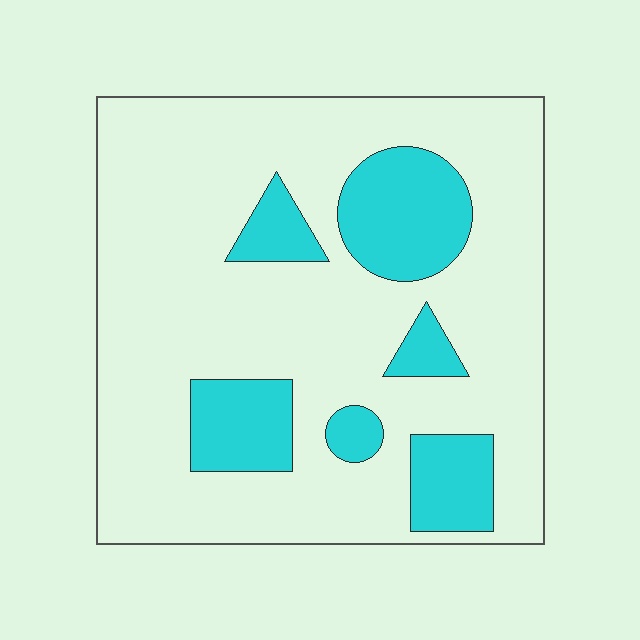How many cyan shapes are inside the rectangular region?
6.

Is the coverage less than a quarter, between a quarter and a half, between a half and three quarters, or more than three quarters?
Less than a quarter.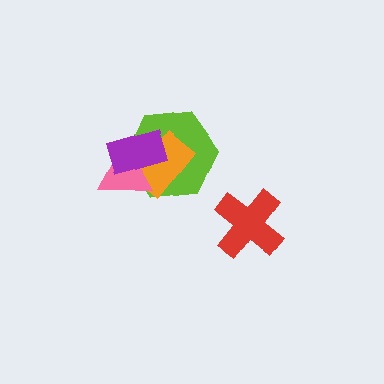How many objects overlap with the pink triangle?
3 objects overlap with the pink triangle.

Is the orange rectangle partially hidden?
Yes, it is partially covered by another shape.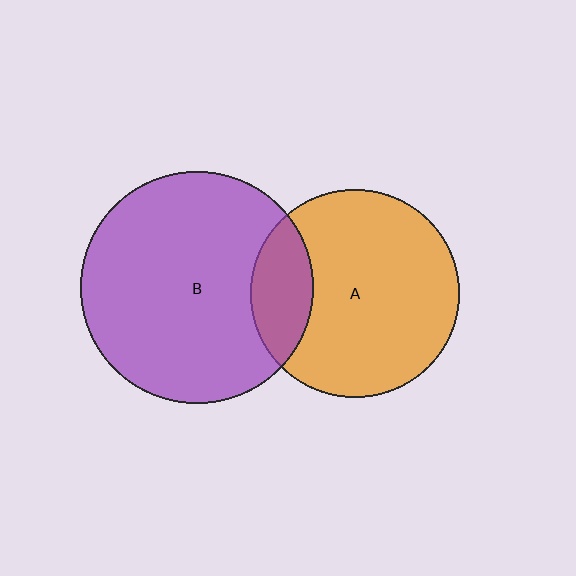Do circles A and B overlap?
Yes.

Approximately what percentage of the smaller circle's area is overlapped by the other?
Approximately 20%.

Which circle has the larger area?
Circle B (purple).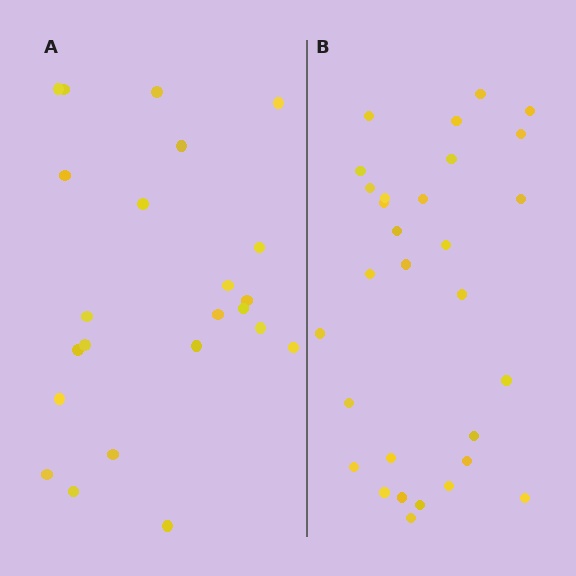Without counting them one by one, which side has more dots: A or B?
Region B (the right region) has more dots.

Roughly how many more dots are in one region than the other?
Region B has roughly 8 or so more dots than region A.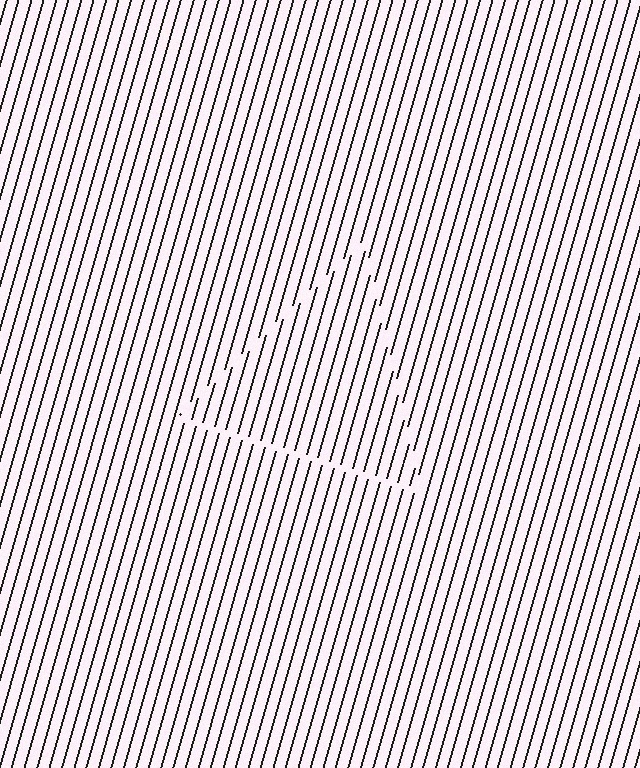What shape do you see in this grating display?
An illusory triangle. The interior of the shape contains the same grating, shifted by half a period — the contour is defined by the phase discontinuity where line-ends from the inner and outer gratings abut.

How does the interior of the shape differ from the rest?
The interior of the shape contains the same grating, shifted by half a period — the contour is defined by the phase discontinuity where line-ends from the inner and outer gratings abut.